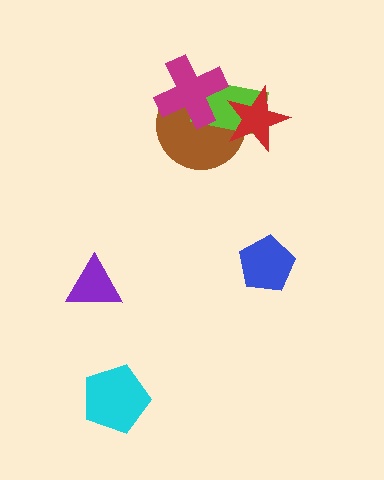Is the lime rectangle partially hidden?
Yes, it is partially covered by another shape.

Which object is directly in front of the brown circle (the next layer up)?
The lime rectangle is directly in front of the brown circle.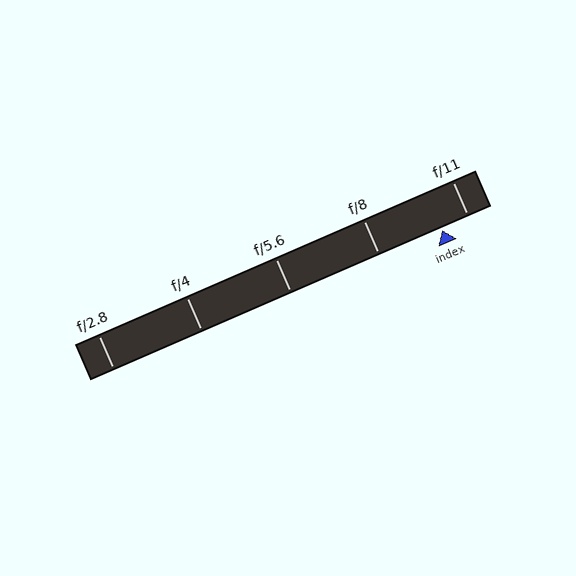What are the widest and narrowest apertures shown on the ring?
The widest aperture shown is f/2.8 and the narrowest is f/11.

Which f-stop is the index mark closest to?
The index mark is closest to f/11.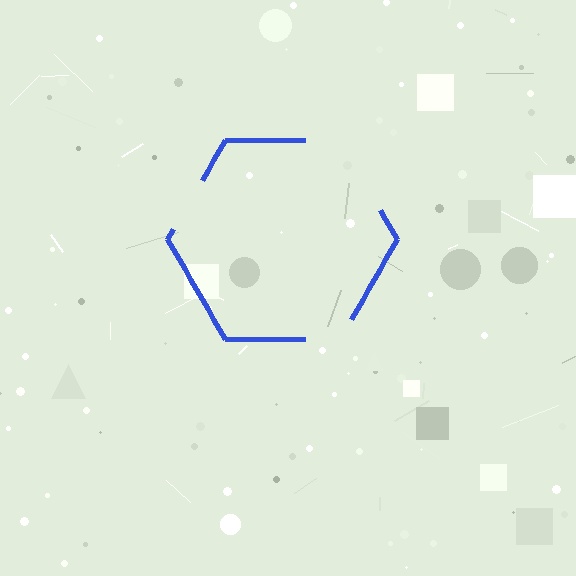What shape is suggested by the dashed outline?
The dashed outline suggests a hexagon.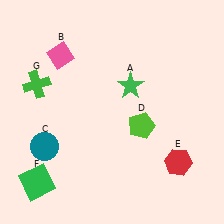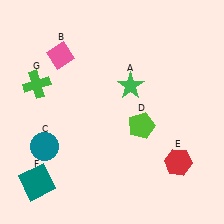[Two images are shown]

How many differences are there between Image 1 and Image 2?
There is 1 difference between the two images.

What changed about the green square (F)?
In Image 1, F is green. In Image 2, it changed to teal.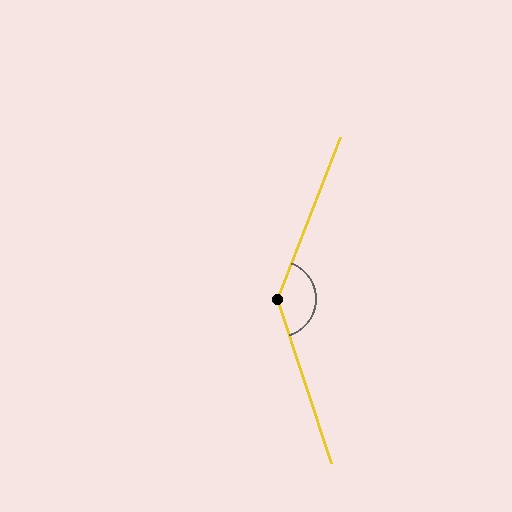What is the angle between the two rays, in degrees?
Approximately 141 degrees.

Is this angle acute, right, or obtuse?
It is obtuse.